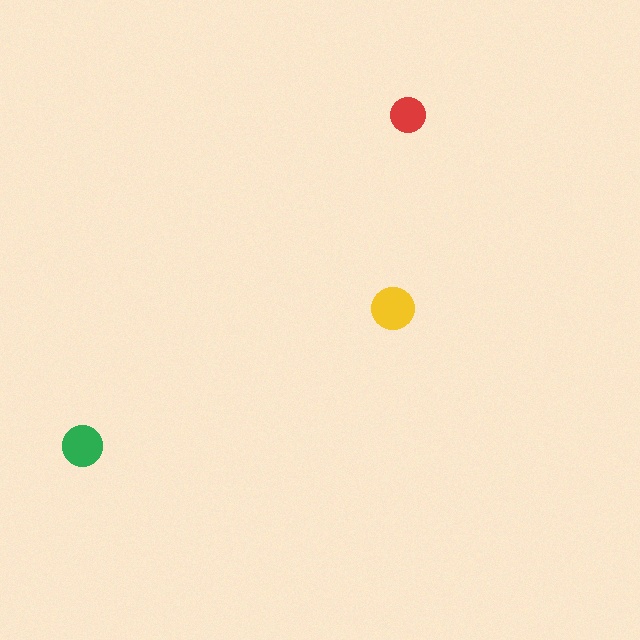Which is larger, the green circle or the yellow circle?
The yellow one.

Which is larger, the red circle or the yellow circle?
The yellow one.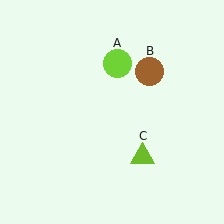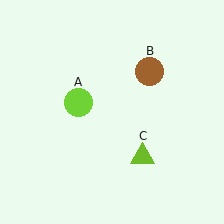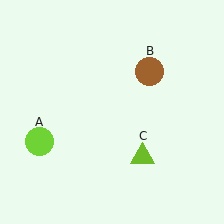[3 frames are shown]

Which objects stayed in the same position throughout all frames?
Brown circle (object B) and lime triangle (object C) remained stationary.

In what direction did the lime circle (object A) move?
The lime circle (object A) moved down and to the left.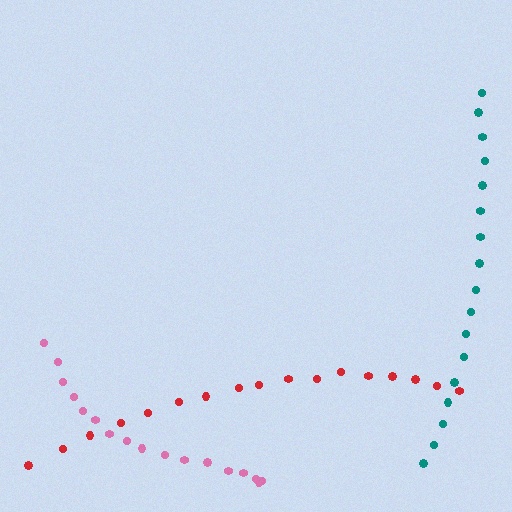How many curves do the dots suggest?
There are 3 distinct paths.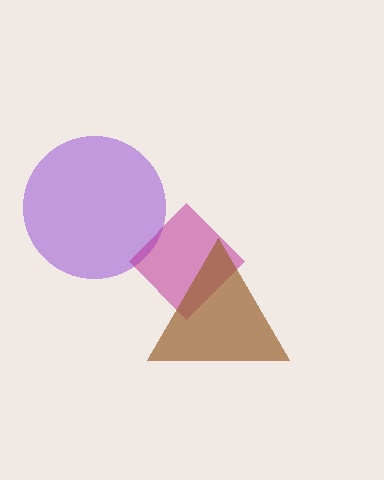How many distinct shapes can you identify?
There are 3 distinct shapes: a purple circle, a magenta diamond, a brown triangle.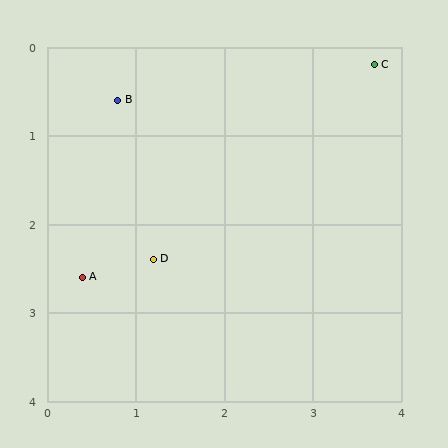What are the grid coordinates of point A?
Point A is at approximately (0.4, 2.6).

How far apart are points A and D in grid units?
Points A and D are about 0.8 grid units apart.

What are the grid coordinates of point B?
Point B is at approximately (0.8, 0.6).